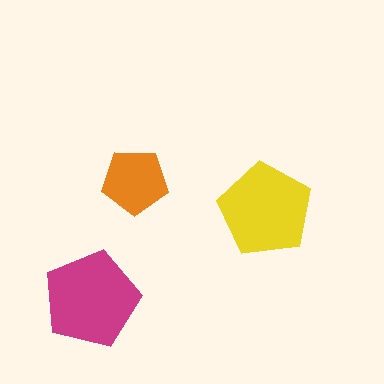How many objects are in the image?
There are 3 objects in the image.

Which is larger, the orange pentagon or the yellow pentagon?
The yellow one.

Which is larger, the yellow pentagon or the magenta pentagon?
The magenta one.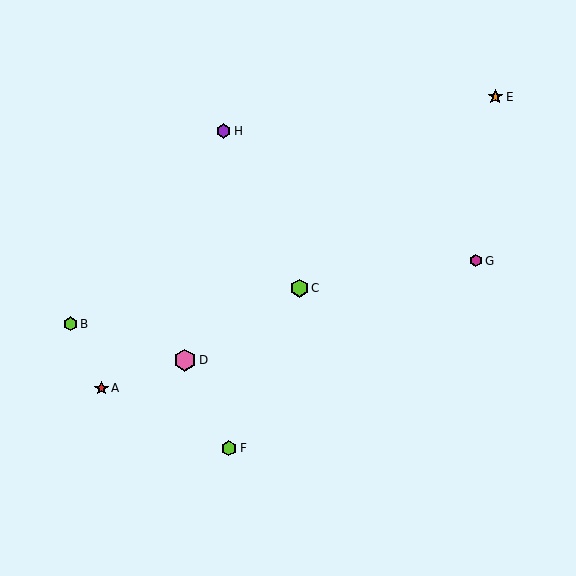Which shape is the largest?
The pink hexagon (labeled D) is the largest.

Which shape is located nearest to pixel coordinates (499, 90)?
The orange star (labeled E) at (495, 97) is nearest to that location.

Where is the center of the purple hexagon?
The center of the purple hexagon is at (224, 131).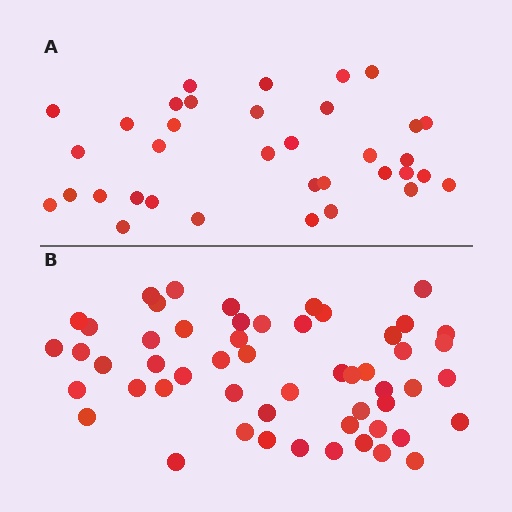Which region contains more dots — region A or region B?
Region B (the bottom region) has more dots.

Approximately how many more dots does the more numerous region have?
Region B has approximately 20 more dots than region A.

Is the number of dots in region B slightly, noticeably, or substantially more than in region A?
Region B has substantially more. The ratio is roughly 1.5 to 1.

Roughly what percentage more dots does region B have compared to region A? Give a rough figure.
About 55% more.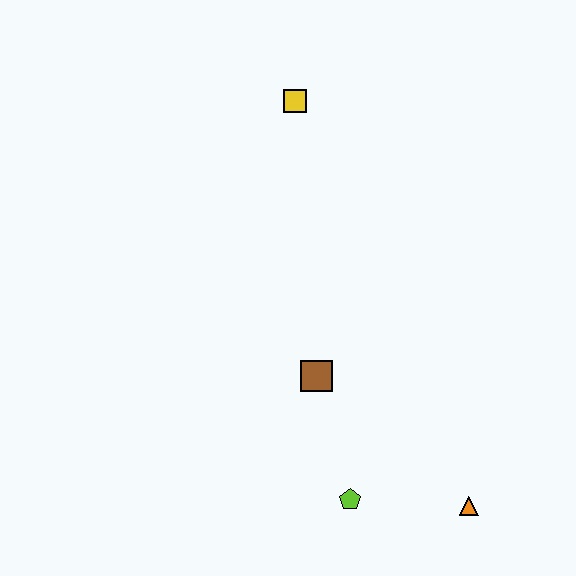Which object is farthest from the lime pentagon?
The yellow square is farthest from the lime pentagon.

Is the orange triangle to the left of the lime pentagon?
No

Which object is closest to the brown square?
The lime pentagon is closest to the brown square.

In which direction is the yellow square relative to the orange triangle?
The yellow square is above the orange triangle.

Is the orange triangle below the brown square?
Yes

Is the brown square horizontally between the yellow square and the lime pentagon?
Yes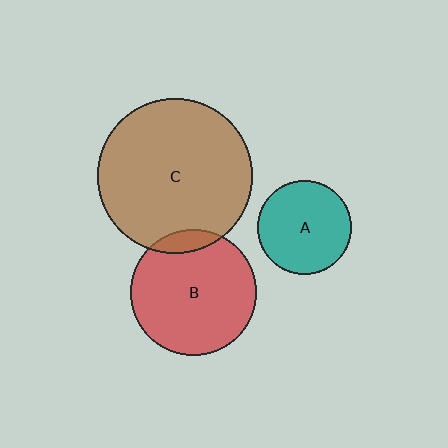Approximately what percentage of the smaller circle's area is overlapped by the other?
Approximately 10%.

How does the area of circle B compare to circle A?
Approximately 1.8 times.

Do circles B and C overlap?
Yes.